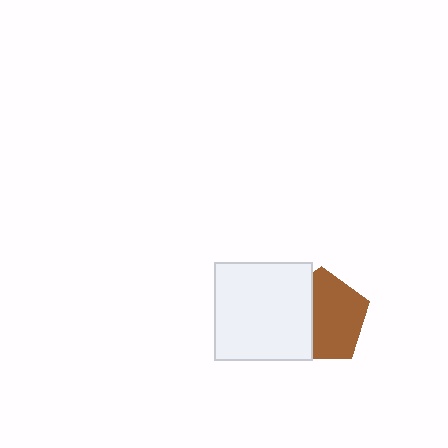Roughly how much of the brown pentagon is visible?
About half of it is visible (roughly 61%).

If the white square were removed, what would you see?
You would see the complete brown pentagon.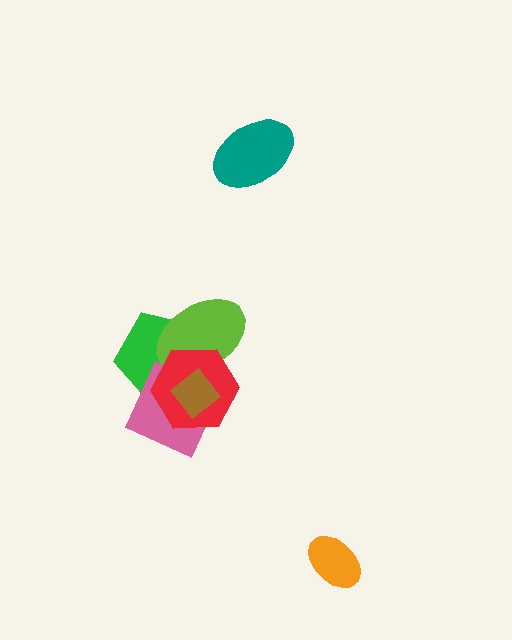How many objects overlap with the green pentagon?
4 objects overlap with the green pentagon.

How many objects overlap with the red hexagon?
4 objects overlap with the red hexagon.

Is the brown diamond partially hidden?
No, no other shape covers it.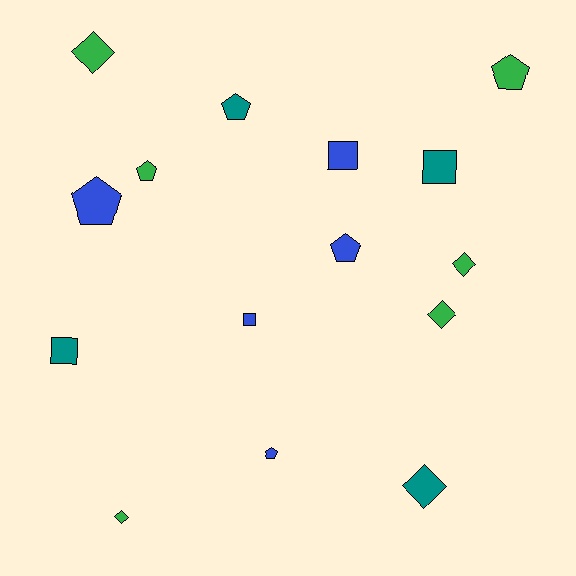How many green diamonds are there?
There are 4 green diamonds.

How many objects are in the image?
There are 15 objects.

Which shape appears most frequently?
Pentagon, with 6 objects.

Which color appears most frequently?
Green, with 6 objects.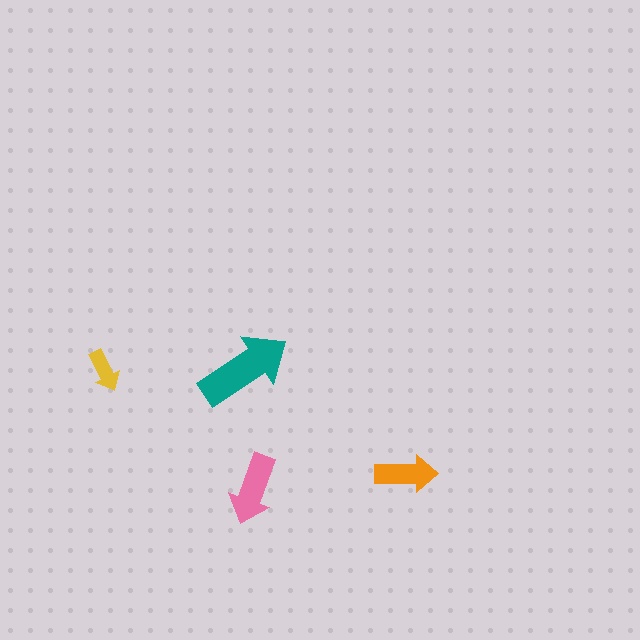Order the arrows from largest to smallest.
the teal one, the pink one, the orange one, the yellow one.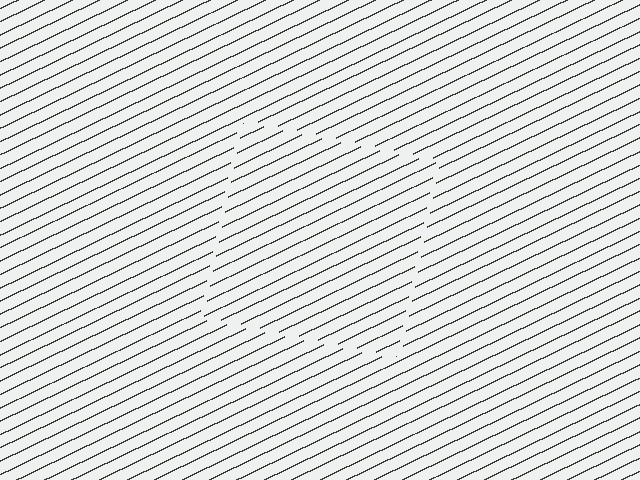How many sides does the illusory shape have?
4 sides — the line-ends trace a square.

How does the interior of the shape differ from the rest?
The interior of the shape contains the same grating, shifted by half a period — the contour is defined by the phase discontinuity where line-ends from the inner and outer gratings abut.